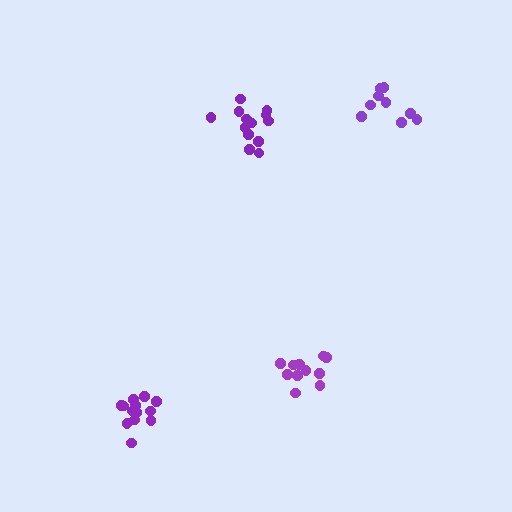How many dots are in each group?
Group 1: 13 dots, Group 2: 9 dots, Group 3: 11 dots, Group 4: 13 dots (46 total).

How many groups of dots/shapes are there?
There are 4 groups.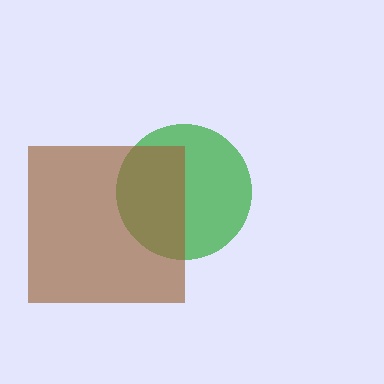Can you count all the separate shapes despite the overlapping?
Yes, there are 2 separate shapes.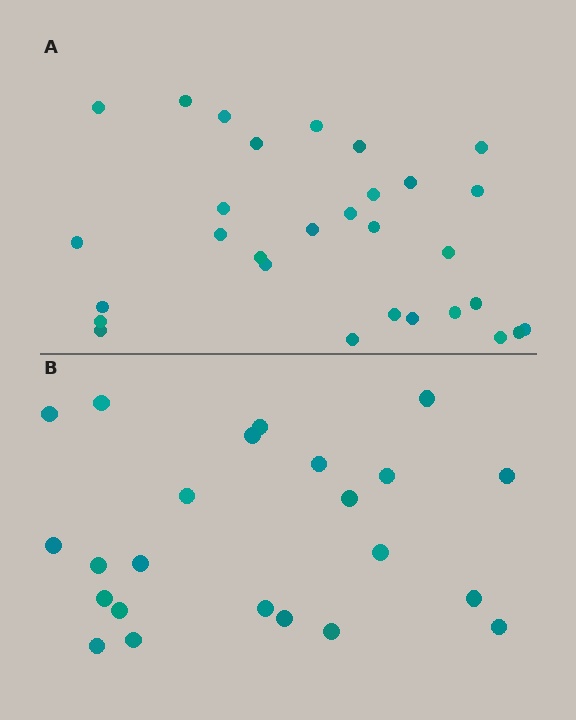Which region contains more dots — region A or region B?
Region A (the top region) has more dots.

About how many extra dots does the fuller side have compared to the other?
Region A has roughly 8 or so more dots than region B.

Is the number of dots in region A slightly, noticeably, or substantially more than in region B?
Region A has noticeably more, but not dramatically so. The ratio is roughly 1.3 to 1.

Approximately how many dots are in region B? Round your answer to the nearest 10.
About 20 dots. (The exact count is 23, which rounds to 20.)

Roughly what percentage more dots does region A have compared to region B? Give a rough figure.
About 30% more.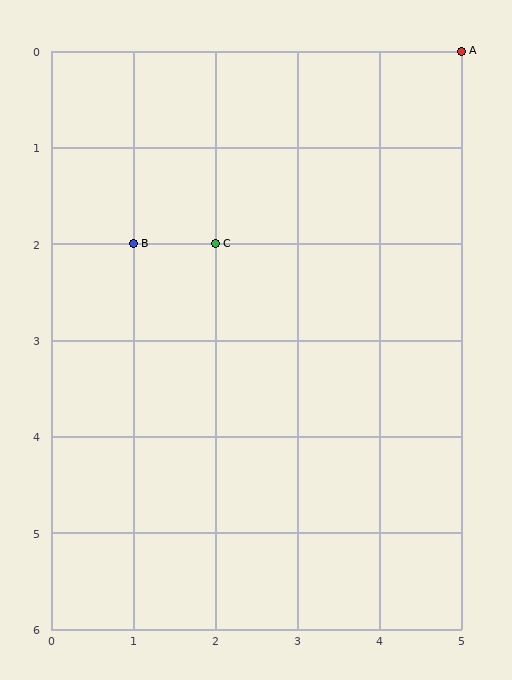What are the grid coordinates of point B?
Point B is at grid coordinates (1, 2).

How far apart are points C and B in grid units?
Points C and B are 1 column apart.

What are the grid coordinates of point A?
Point A is at grid coordinates (5, 0).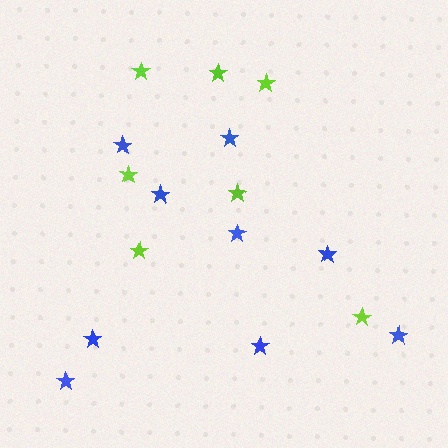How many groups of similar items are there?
There are 2 groups: one group of blue stars (9) and one group of lime stars (7).